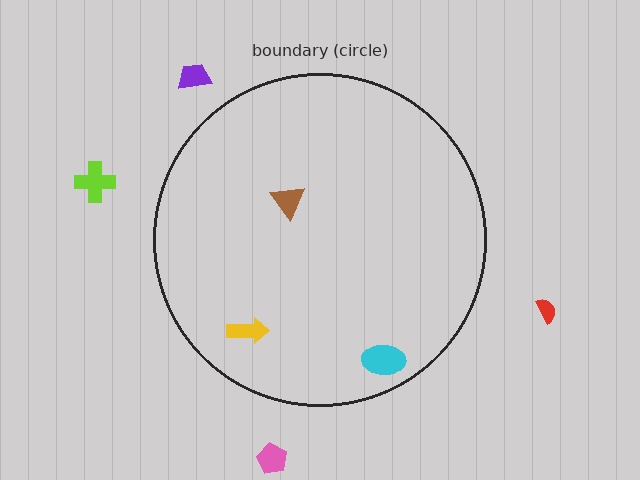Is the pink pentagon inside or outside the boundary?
Outside.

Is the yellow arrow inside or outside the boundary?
Inside.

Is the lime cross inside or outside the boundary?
Outside.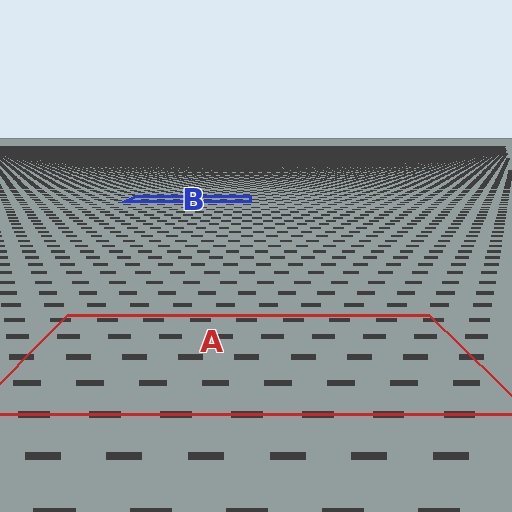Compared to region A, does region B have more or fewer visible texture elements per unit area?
Region B has more texture elements per unit area — they are packed more densely because it is farther away.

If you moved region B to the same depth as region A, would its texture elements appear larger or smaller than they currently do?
They would appear larger. At a closer depth, the same texture elements are projected at a bigger on-screen size.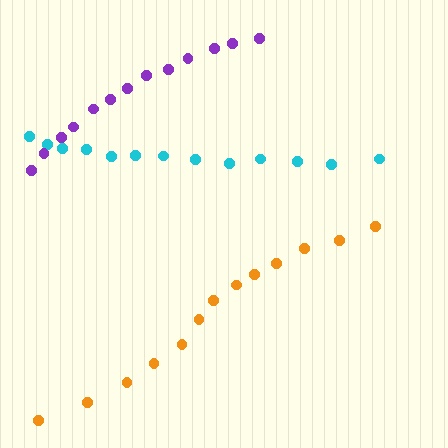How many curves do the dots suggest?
There are 3 distinct paths.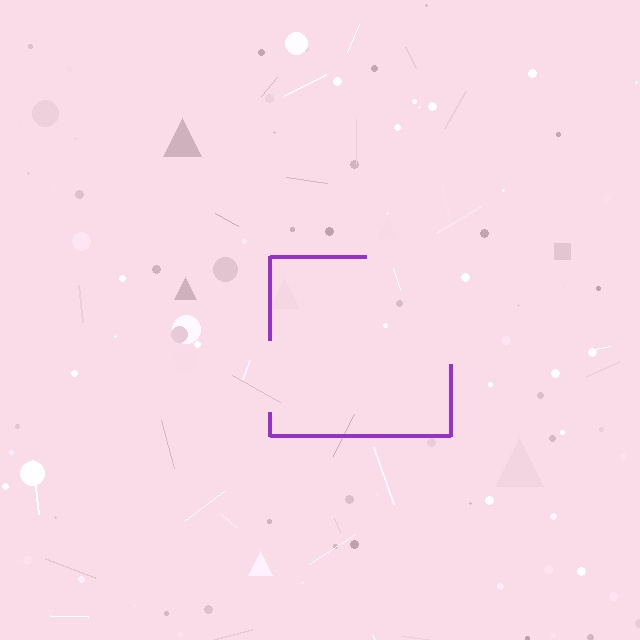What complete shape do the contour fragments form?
The contour fragments form a square.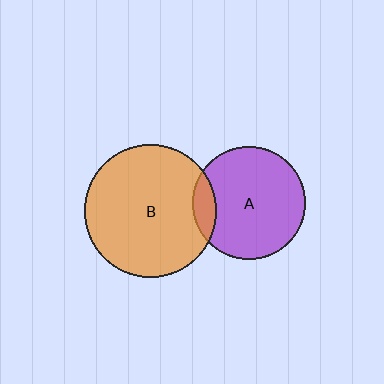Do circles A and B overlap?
Yes.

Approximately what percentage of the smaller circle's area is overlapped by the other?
Approximately 10%.